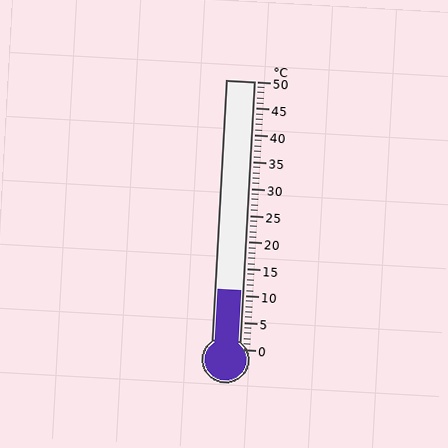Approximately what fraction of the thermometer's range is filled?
The thermometer is filled to approximately 20% of its range.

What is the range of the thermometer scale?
The thermometer scale ranges from 0°C to 50°C.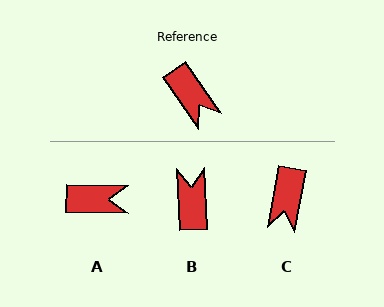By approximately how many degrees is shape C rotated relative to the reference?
Approximately 45 degrees clockwise.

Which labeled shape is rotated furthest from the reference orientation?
B, about 148 degrees away.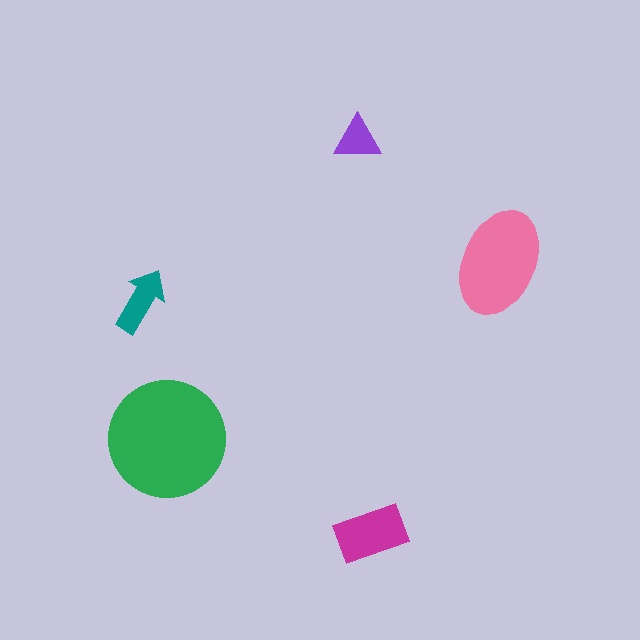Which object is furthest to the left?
The teal arrow is leftmost.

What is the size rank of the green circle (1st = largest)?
1st.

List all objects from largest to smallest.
The green circle, the pink ellipse, the magenta rectangle, the teal arrow, the purple triangle.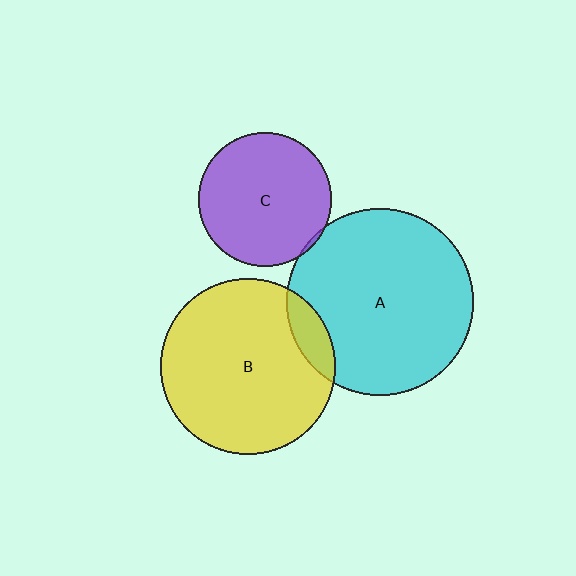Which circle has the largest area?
Circle A (cyan).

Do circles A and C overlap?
Yes.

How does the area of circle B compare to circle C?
Approximately 1.7 times.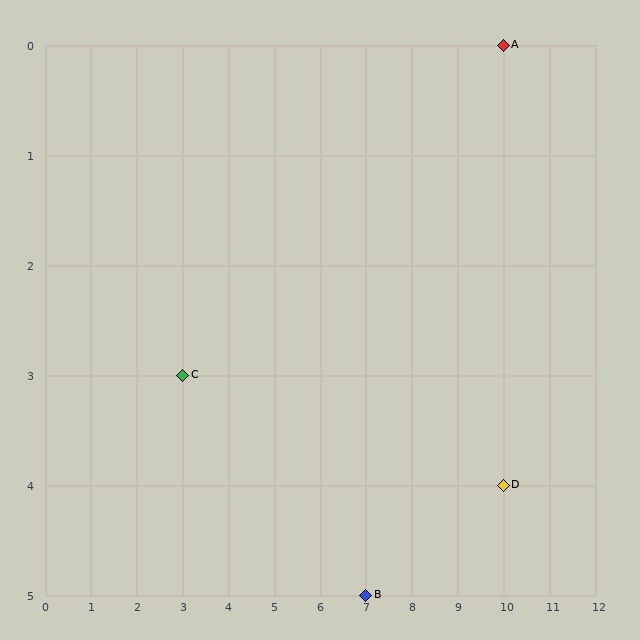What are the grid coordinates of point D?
Point D is at grid coordinates (10, 4).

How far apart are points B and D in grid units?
Points B and D are 3 columns and 1 row apart (about 3.2 grid units diagonally).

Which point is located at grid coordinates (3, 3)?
Point C is at (3, 3).